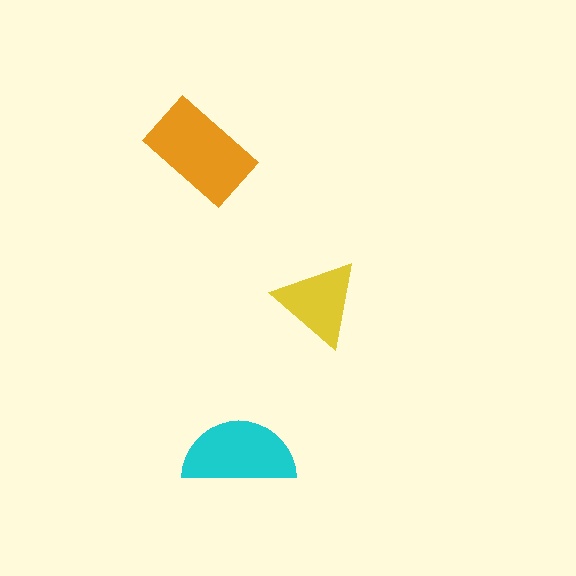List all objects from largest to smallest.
The orange rectangle, the cyan semicircle, the yellow triangle.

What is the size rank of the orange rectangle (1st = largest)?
1st.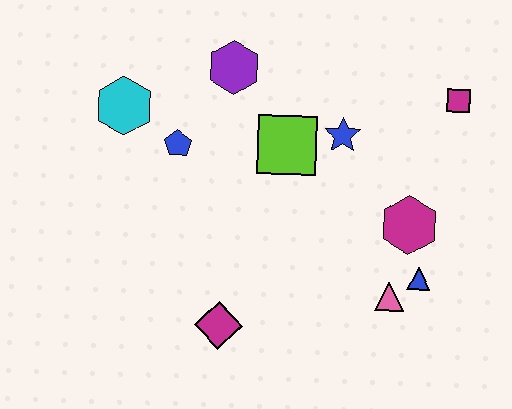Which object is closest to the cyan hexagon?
The blue pentagon is closest to the cyan hexagon.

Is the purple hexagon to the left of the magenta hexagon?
Yes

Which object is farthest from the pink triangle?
The cyan hexagon is farthest from the pink triangle.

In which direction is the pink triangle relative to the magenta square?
The pink triangle is below the magenta square.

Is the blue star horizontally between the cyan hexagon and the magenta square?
Yes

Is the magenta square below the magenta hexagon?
No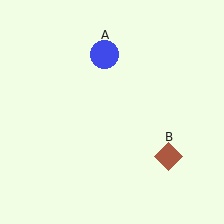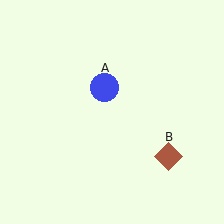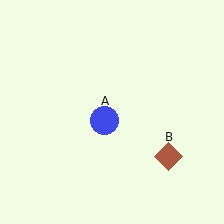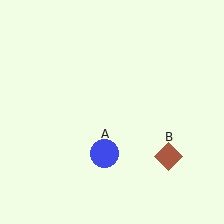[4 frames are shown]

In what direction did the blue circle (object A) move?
The blue circle (object A) moved down.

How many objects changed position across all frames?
1 object changed position: blue circle (object A).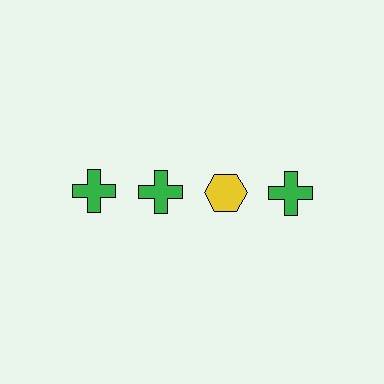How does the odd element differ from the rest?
It differs in both color (yellow instead of green) and shape (hexagon instead of cross).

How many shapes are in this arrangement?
There are 4 shapes arranged in a grid pattern.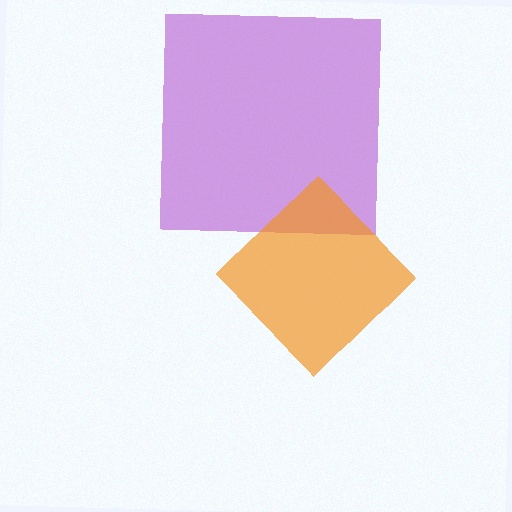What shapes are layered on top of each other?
The layered shapes are: a purple square, an orange diamond.